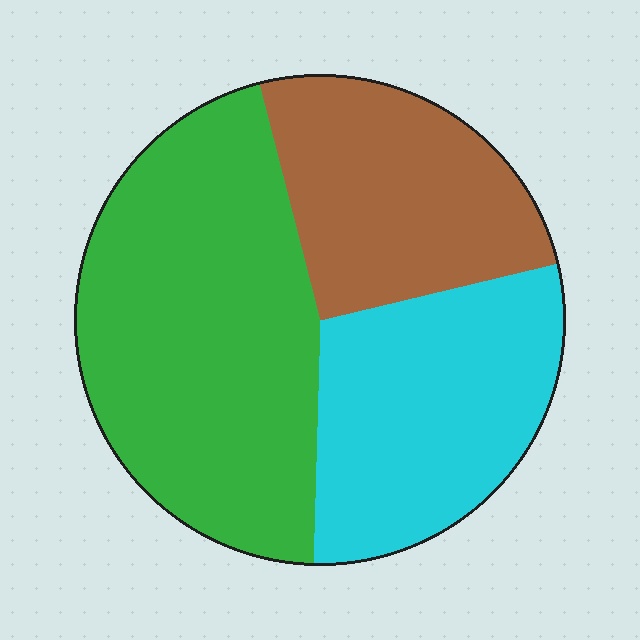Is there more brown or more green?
Green.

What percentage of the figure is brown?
Brown covers 25% of the figure.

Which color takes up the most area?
Green, at roughly 45%.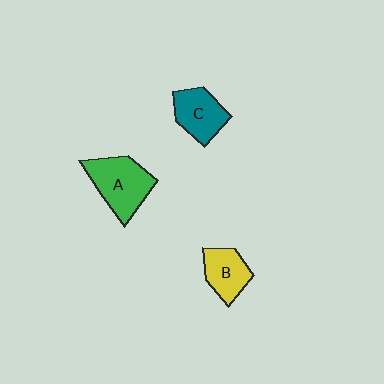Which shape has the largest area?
Shape A (green).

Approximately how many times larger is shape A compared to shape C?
Approximately 1.3 times.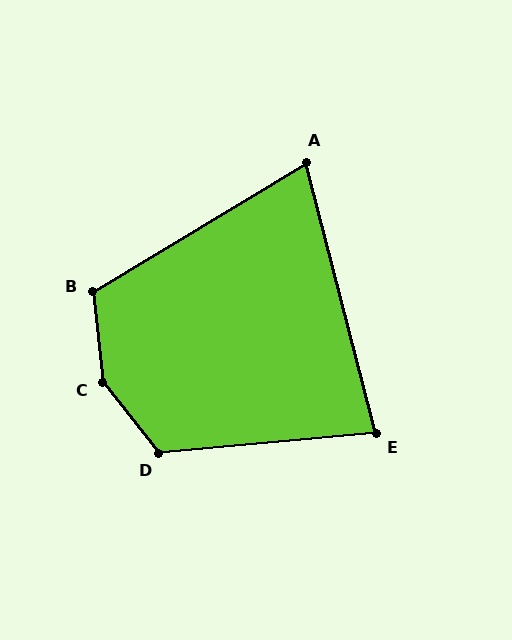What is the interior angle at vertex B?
Approximately 115 degrees (obtuse).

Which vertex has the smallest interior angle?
A, at approximately 73 degrees.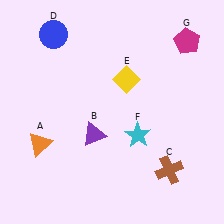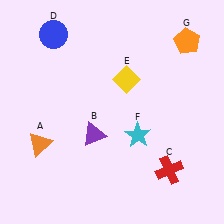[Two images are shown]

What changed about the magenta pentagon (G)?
In Image 1, G is magenta. In Image 2, it changed to orange.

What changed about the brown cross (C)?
In Image 1, C is brown. In Image 2, it changed to red.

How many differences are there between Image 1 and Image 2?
There are 2 differences between the two images.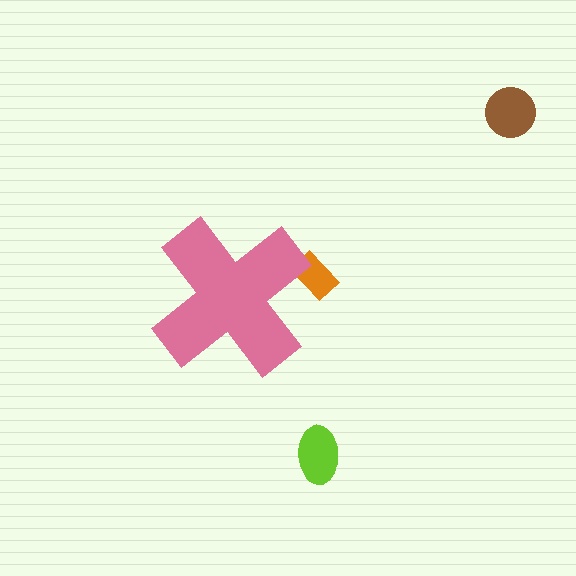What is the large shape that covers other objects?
A pink cross.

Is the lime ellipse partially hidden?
No, the lime ellipse is fully visible.